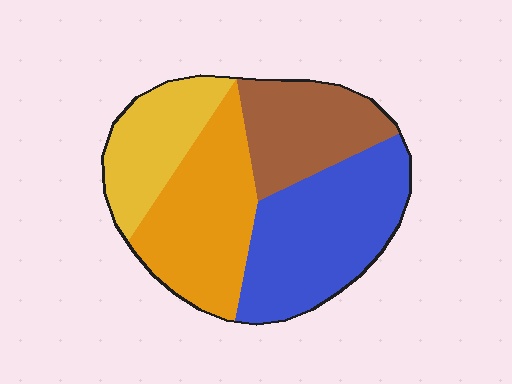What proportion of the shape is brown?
Brown covers around 20% of the shape.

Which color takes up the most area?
Blue, at roughly 35%.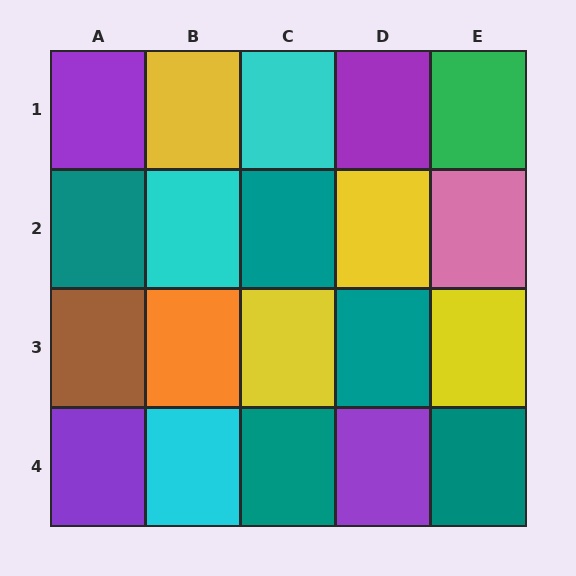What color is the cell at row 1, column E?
Green.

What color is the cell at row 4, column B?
Cyan.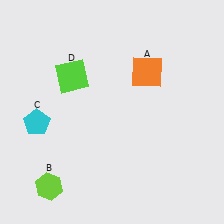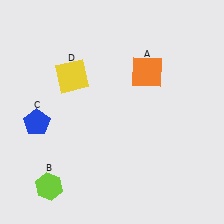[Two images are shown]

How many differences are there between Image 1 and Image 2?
There are 2 differences between the two images.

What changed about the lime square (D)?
In Image 1, D is lime. In Image 2, it changed to yellow.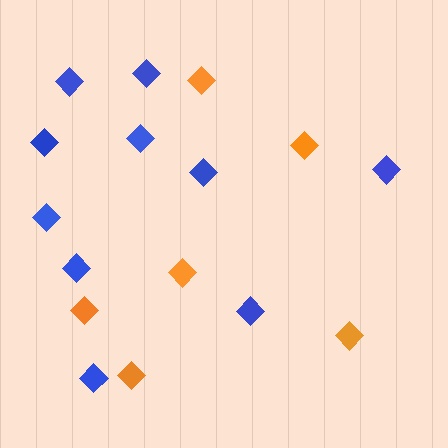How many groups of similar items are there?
There are 2 groups: one group of orange diamonds (6) and one group of blue diamonds (10).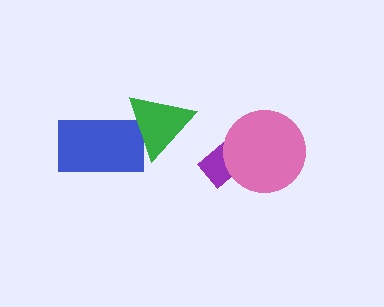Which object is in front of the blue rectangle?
The green triangle is in front of the blue rectangle.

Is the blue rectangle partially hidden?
Yes, it is partially covered by another shape.